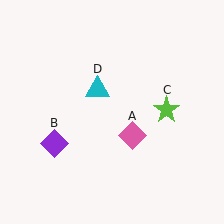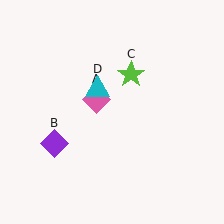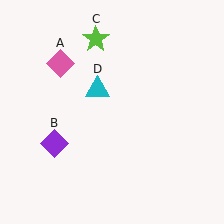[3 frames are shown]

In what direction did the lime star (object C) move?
The lime star (object C) moved up and to the left.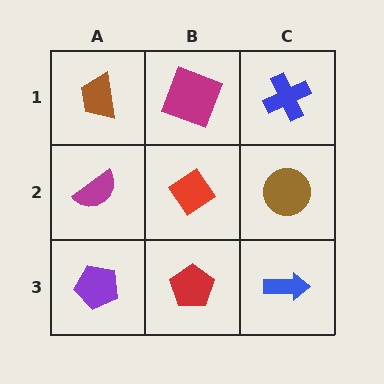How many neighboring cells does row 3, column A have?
2.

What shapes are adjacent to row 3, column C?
A brown circle (row 2, column C), a red pentagon (row 3, column B).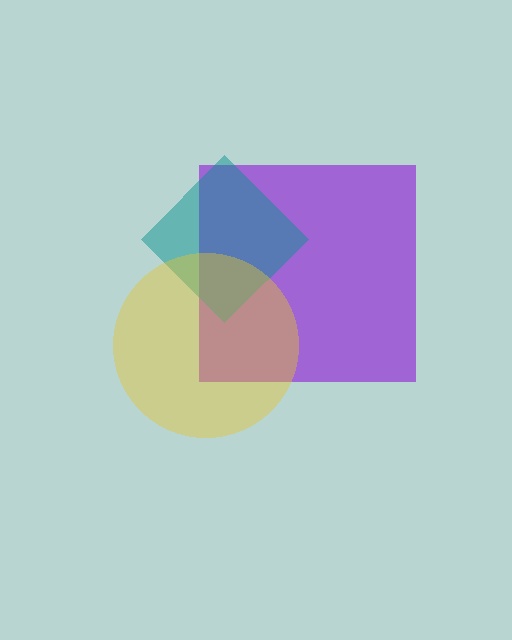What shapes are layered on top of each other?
The layered shapes are: a purple square, a teal diamond, a yellow circle.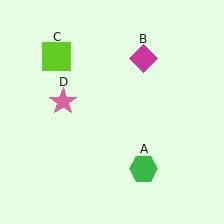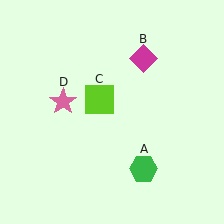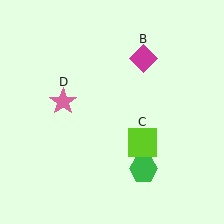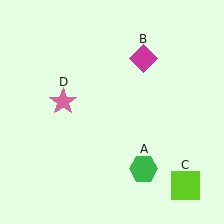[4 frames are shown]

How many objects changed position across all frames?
1 object changed position: lime square (object C).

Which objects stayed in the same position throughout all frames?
Green hexagon (object A) and magenta diamond (object B) and pink star (object D) remained stationary.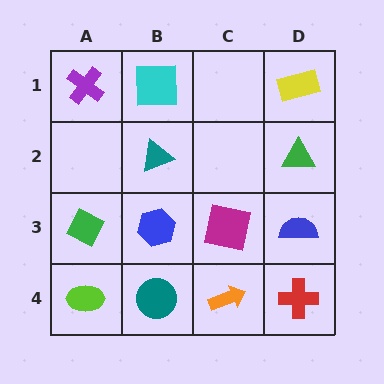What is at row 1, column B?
A cyan square.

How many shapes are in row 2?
2 shapes.